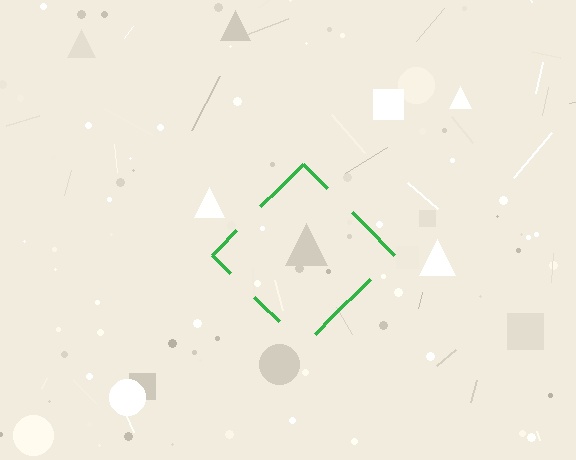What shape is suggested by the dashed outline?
The dashed outline suggests a diamond.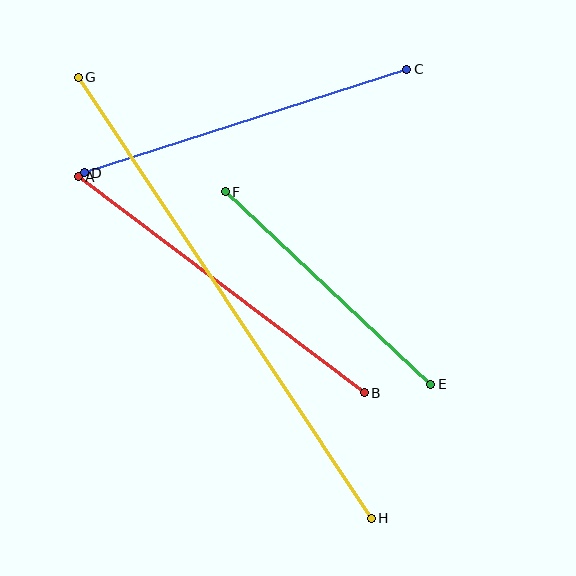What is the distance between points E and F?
The distance is approximately 282 pixels.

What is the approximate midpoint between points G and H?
The midpoint is at approximately (225, 298) pixels.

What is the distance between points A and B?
The distance is approximately 358 pixels.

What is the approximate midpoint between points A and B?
The midpoint is at approximately (221, 285) pixels.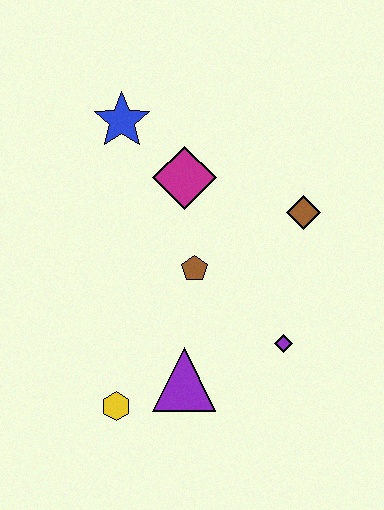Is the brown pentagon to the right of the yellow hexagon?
Yes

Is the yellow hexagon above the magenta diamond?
No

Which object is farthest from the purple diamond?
The blue star is farthest from the purple diamond.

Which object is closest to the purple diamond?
The purple triangle is closest to the purple diamond.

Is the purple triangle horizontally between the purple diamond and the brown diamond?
No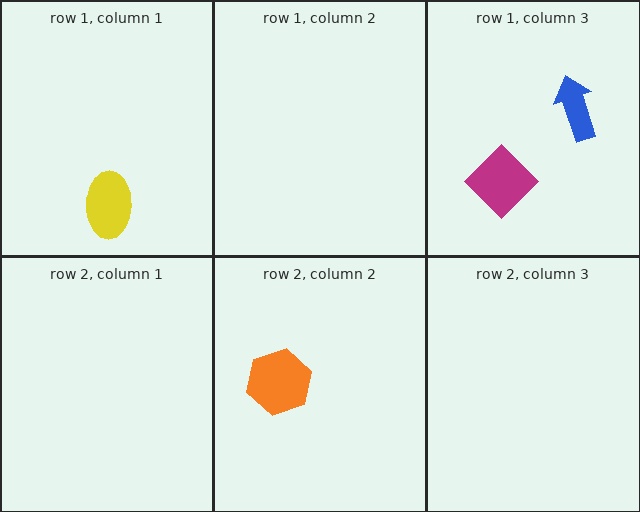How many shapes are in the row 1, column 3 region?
2.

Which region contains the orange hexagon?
The row 2, column 2 region.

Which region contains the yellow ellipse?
The row 1, column 1 region.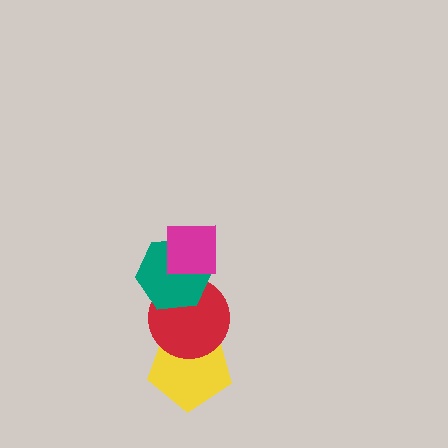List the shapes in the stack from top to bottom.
From top to bottom: the magenta square, the teal hexagon, the red circle, the yellow pentagon.